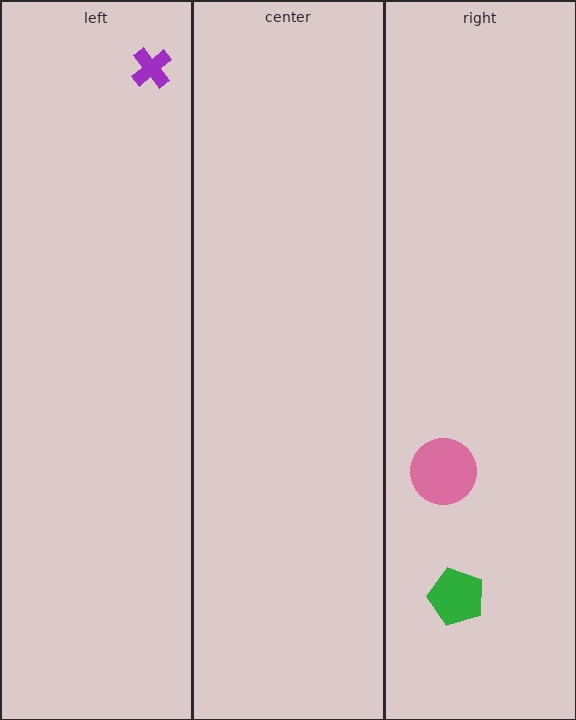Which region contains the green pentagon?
The right region.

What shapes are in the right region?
The pink circle, the green pentagon.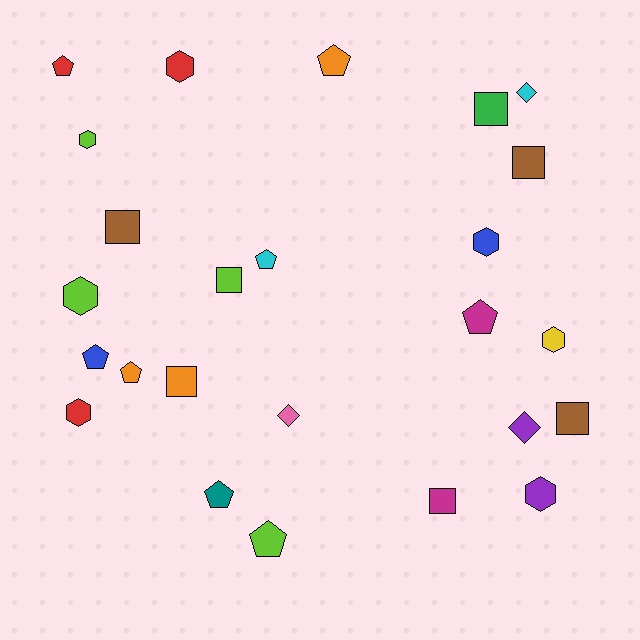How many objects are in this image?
There are 25 objects.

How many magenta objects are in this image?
There are 2 magenta objects.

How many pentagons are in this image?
There are 8 pentagons.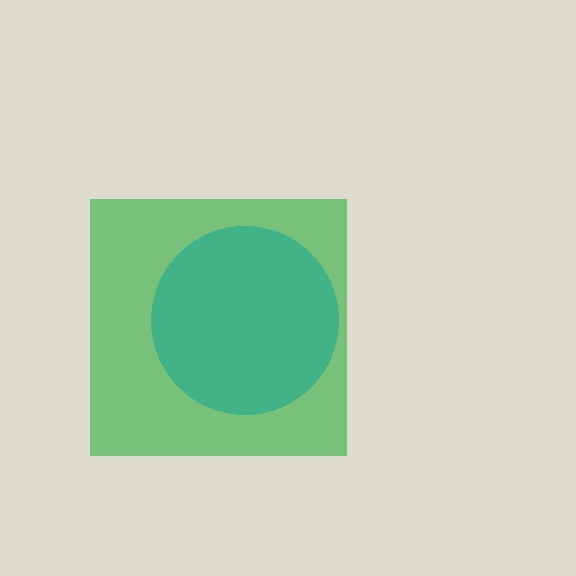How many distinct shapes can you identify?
There are 2 distinct shapes: a green square, a teal circle.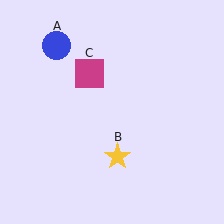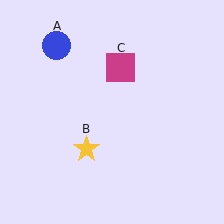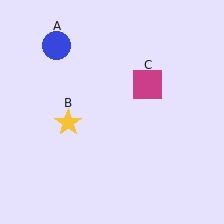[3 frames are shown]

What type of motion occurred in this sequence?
The yellow star (object B), magenta square (object C) rotated clockwise around the center of the scene.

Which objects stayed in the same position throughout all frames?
Blue circle (object A) remained stationary.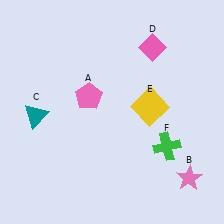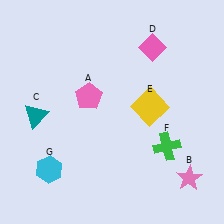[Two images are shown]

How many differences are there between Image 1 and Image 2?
There is 1 difference between the two images.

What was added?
A cyan hexagon (G) was added in Image 2.